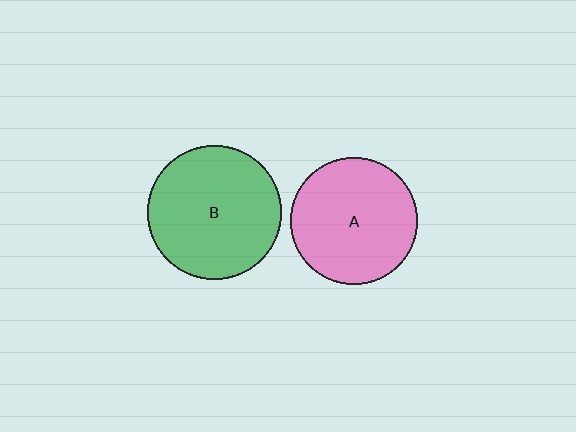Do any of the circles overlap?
No, none of the circles overlap.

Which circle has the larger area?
Circle B (green).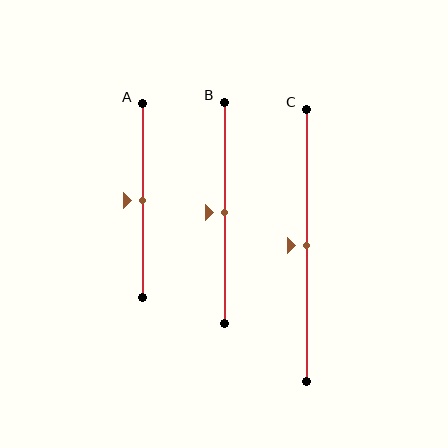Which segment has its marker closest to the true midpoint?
Segment A has its marker closest to the true midpoint.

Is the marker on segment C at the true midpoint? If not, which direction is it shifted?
Yes, the marker on segment C is at the true midpoint.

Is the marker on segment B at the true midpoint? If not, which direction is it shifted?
Yes, the marker on segment B is at the true midpoint.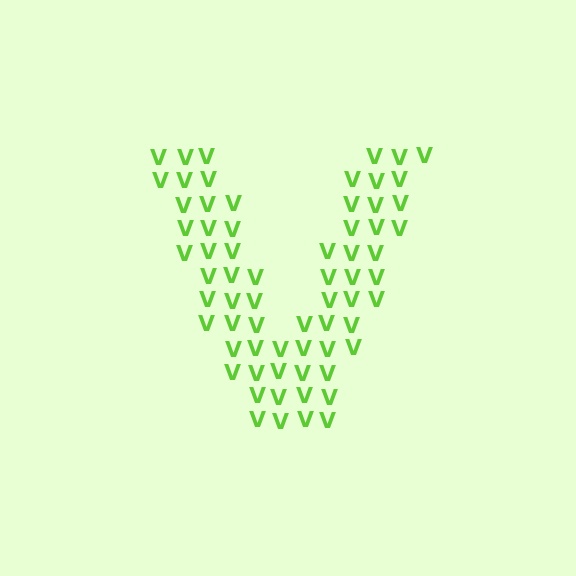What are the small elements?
The small elements are letter V's.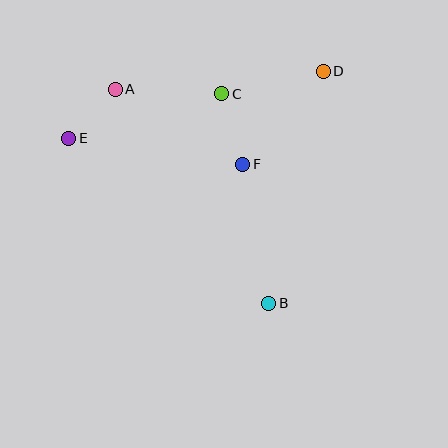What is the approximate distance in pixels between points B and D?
The distance between B and D is approximately 239 pixels.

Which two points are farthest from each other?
Points A and B are farthest from each other.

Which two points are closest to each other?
Points A and E are closest to each other.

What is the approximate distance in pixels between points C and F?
The distance between C and F is approximately 73 pixels.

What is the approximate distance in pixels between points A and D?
The distance between A and D is approximately 209 pixels.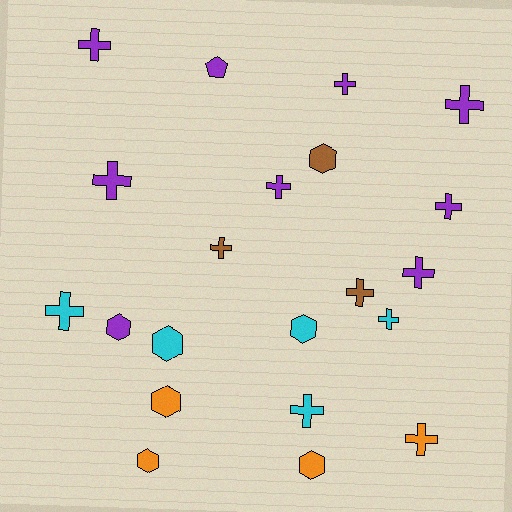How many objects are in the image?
There are 21 objects.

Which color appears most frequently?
Purple, with 9 objects.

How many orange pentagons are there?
There are no orange pentagons.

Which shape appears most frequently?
Cross, with 13 objects.